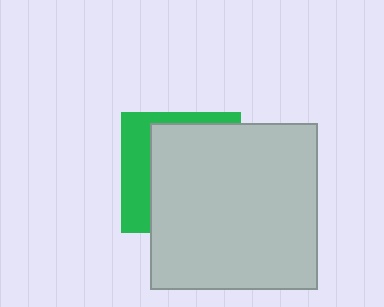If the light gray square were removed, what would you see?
You would see the complete green square.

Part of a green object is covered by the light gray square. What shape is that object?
It is a square.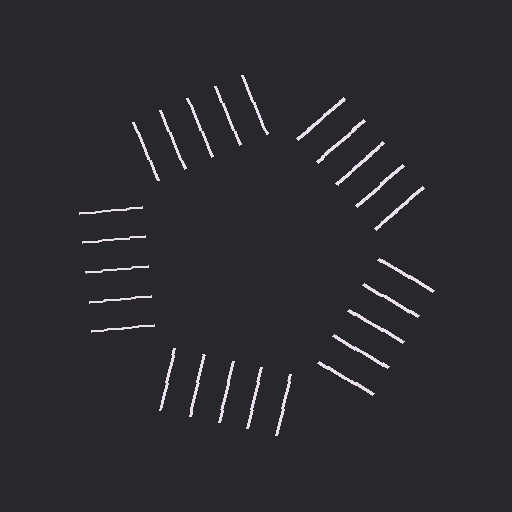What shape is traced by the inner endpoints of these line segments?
An illusory pentagon — the line segments terminate on its edges but no continuous stroke is drawn.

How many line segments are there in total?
25 — 5 along each of the 5 edges.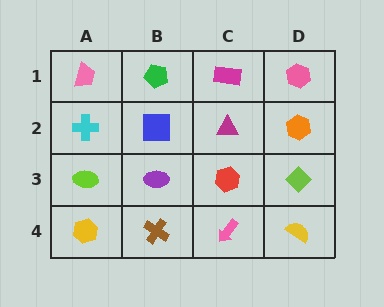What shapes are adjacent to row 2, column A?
A pink trapezoid (row 1, column A), a lime ellipse (row 3, column A), a blue square (row 2, column B).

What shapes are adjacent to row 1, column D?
An orange hexagon (row 2, column D), a magenta rectangle (row 1, column C).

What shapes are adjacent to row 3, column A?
A cyan cross (row 2, column A), a yellow hexagon (row 4, column A), a purple ellipse (row 3, column B).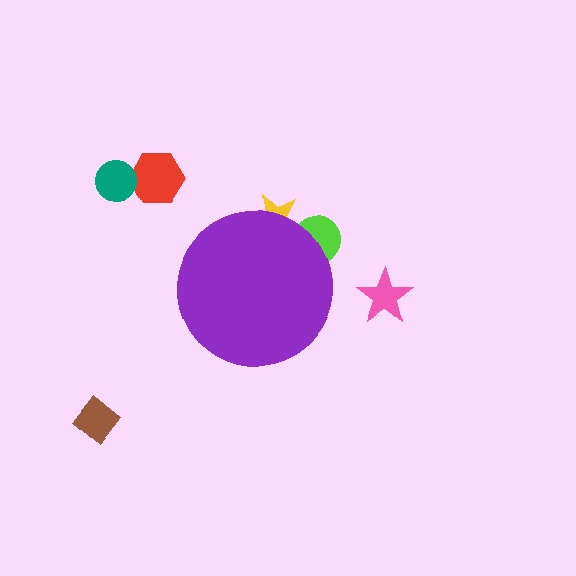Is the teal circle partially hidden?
No, the teal circle is fully visible.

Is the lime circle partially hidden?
Yes, the lime circle is partially hidden behind the purple circle.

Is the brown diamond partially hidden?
No, the brown diamond is fully visible.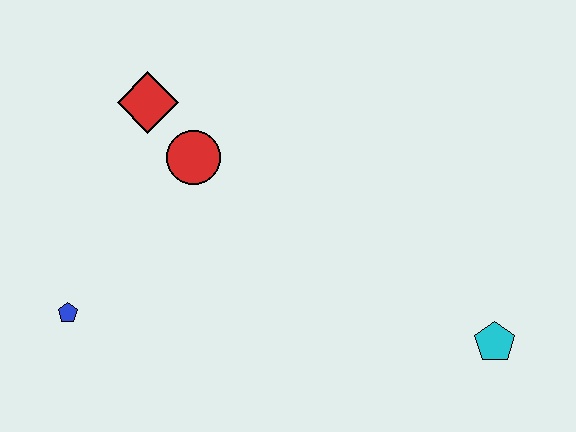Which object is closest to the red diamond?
The red circle is closest to the red diamond.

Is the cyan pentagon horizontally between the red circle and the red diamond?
No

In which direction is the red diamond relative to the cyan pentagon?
The red diamond is to the left of the cyan pentagon.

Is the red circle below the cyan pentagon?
No